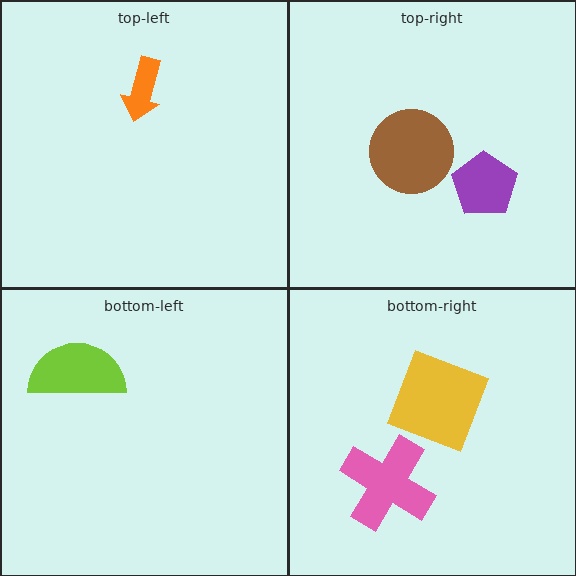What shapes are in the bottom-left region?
The lime semicircle.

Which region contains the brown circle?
The top-right region.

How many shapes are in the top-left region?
1.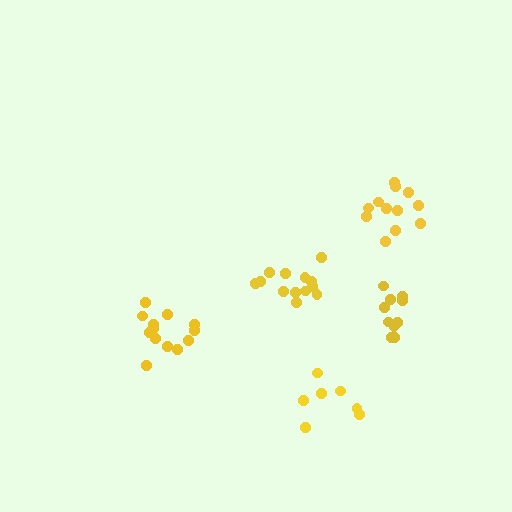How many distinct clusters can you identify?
There are 5 distinct clusters.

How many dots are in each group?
Group 1: 13 dots, Group 2: 11 dots, Group 3: 7 dots, Group 4: 12 dots, Group 5: 13 dots (56 total).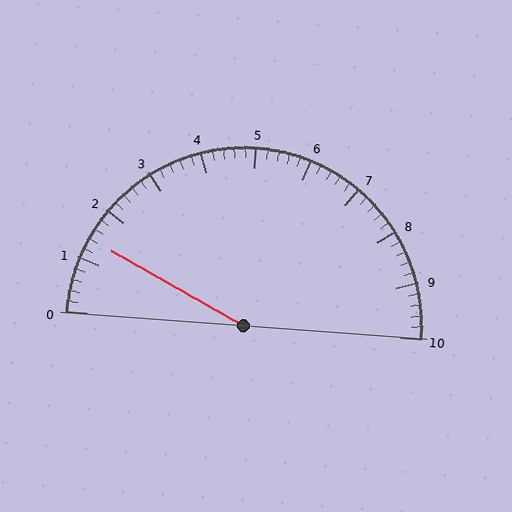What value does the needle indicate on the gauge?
The needle indicates approximately 1.4.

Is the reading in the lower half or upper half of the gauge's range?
The reading is in the lower half of the range (0 to 10).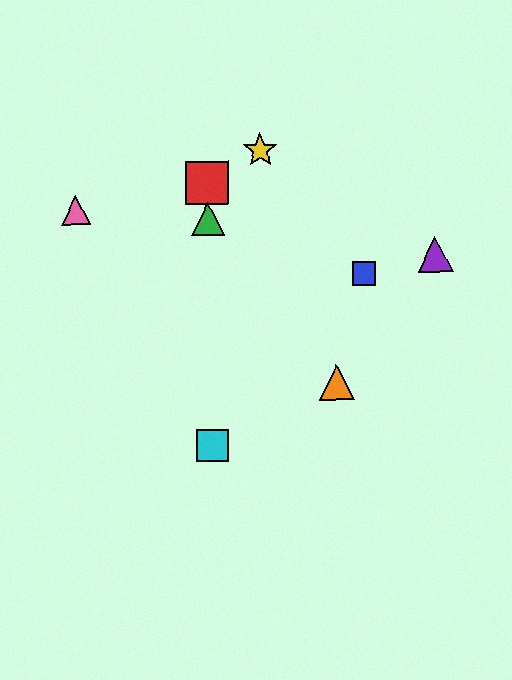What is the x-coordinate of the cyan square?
The cyan square is at x≈212.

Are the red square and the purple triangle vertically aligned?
No, the red square is at x≈207 and the purple triangle is at x≈435.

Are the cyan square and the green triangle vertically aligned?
Yes, both are at x≈212.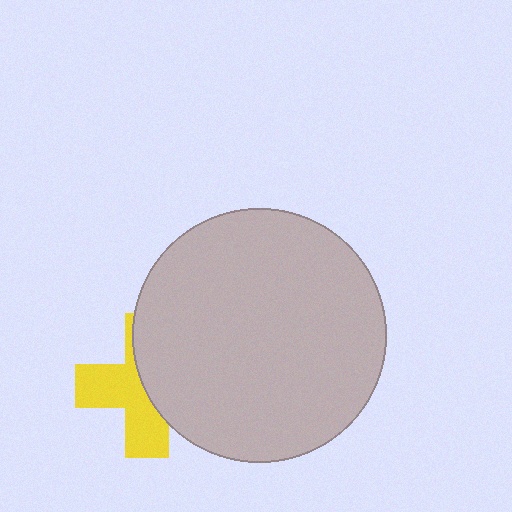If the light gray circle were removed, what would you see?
You would see the complete yellow cross.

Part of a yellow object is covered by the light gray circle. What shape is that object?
It is a cross.